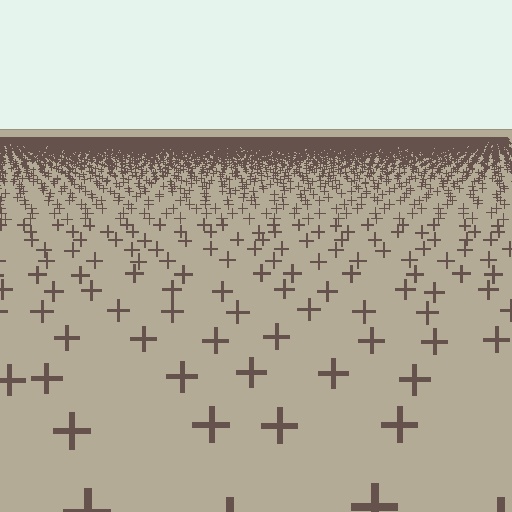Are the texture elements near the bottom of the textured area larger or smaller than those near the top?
Larger. Near the bottom, elements are closer to the viewer and appear at a bigger on-screen size.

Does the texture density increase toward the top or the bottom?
Density increases toward the top.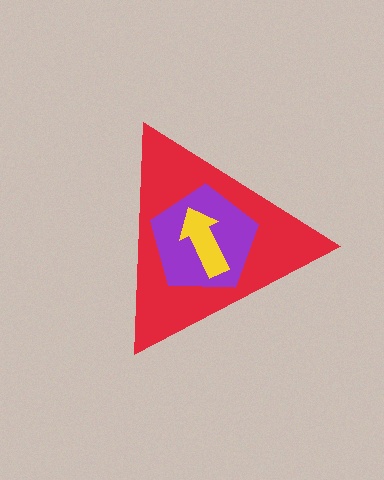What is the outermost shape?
The red triangle.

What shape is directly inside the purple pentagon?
The yellow arrow.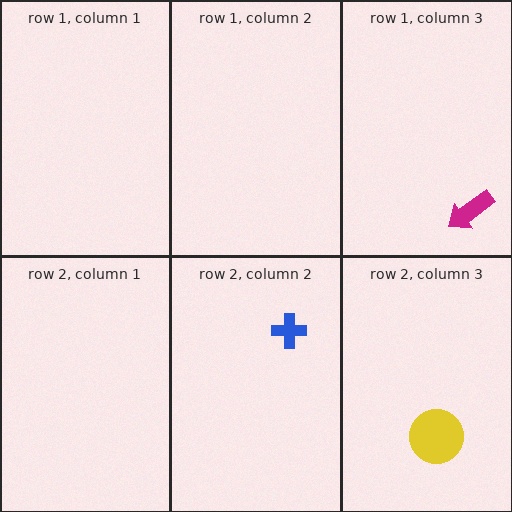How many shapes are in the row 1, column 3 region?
1.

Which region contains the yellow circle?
The row 2, column 3 region.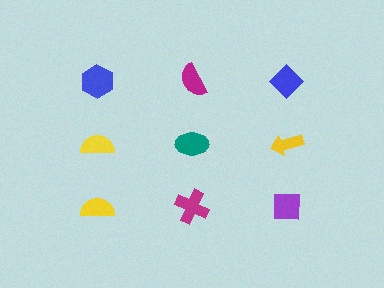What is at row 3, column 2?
A magenta cross.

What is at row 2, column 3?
A yellow arrow.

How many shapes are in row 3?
3 shapes.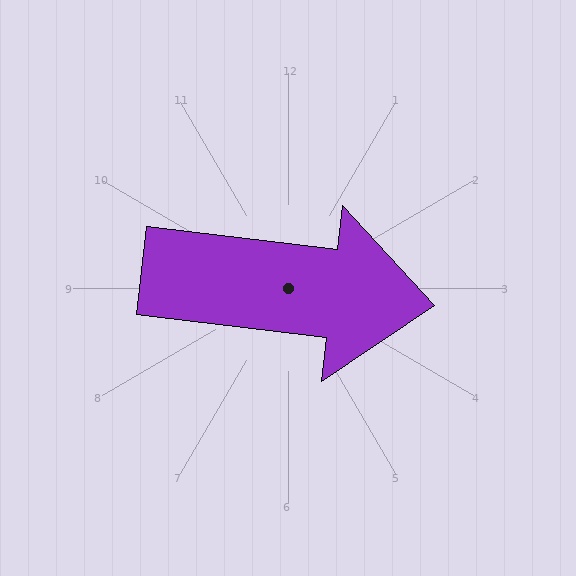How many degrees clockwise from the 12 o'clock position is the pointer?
Approximately 97 degrees.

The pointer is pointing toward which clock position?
Roughly 3 o'clock.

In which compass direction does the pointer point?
East.